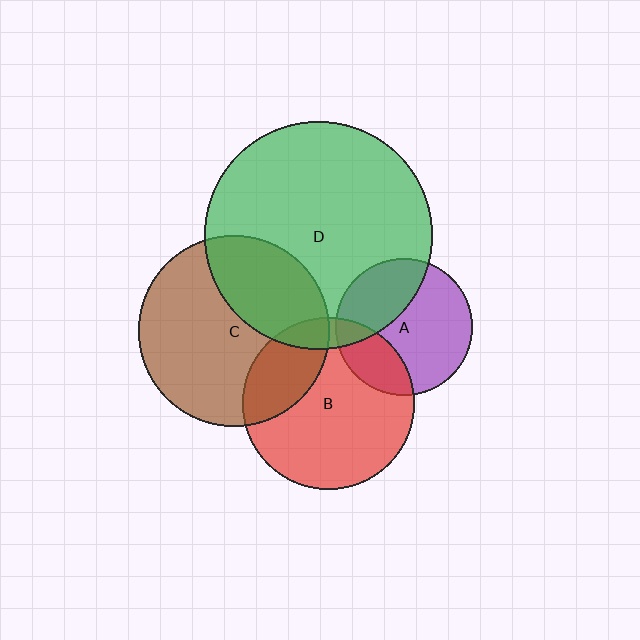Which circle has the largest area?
Circle D (green).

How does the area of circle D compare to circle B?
Approximately 1.8 times.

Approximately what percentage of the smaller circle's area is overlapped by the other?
Approximately 35%.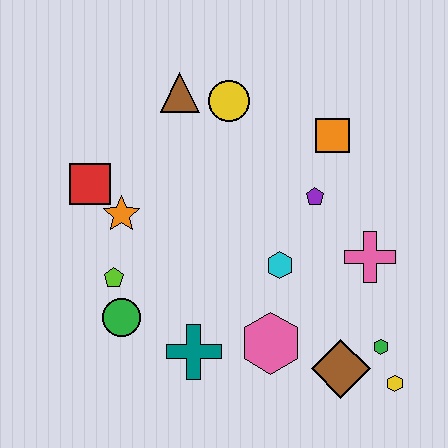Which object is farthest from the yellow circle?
The yellow hexagon is farthest from the yellow circle.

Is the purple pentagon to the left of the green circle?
No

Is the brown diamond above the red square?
No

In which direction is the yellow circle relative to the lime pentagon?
The yellow circle is above the lime pentagon.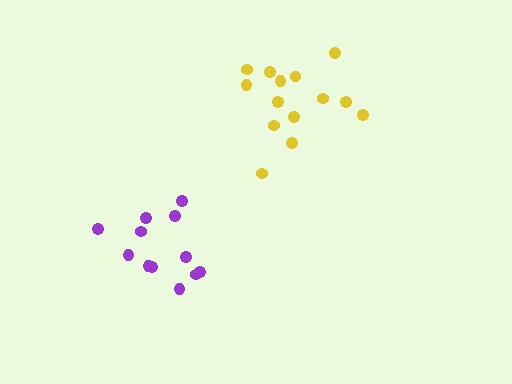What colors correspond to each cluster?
The clusters are colored: yellow, purple.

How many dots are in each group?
Group 1: 14 dots, Group 2: 12 dots (26 total).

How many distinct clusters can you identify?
There are 2 distinct clusters.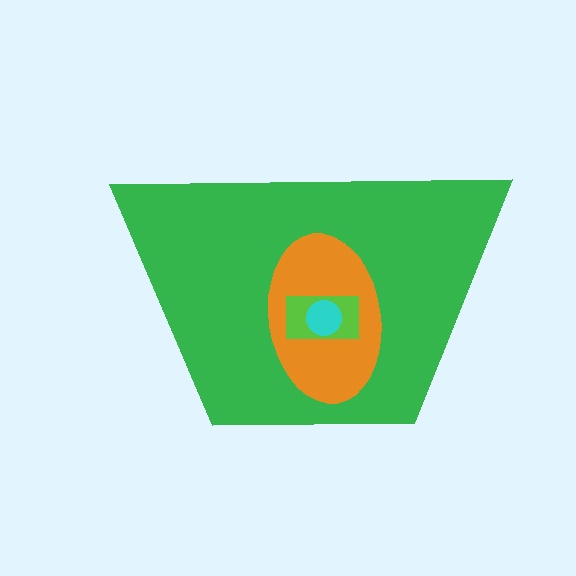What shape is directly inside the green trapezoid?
The orange ellipse.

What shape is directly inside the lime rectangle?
The cyan circle.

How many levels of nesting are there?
4.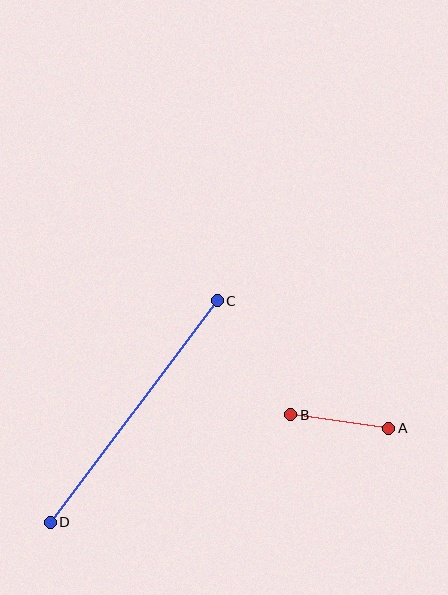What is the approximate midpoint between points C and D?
The midpoint is at approximately (134, 412) pixels.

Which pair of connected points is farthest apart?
Points C and D are farthest apart.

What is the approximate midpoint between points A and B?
The midpoint is at approximately (340, 421) pixels.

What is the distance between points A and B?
The distance is approximately 99 pixels.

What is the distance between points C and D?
The distance is approximately 278 pixels.